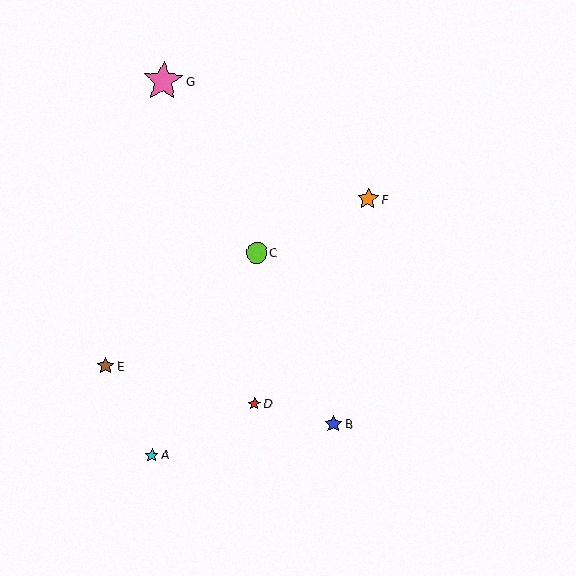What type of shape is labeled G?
Shape G is a pink star.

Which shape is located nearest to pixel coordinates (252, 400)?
The red star (labeled D) at (254, 404) is nearest to that location.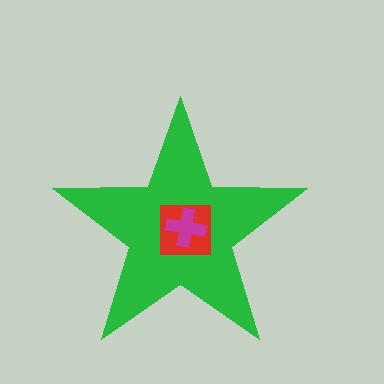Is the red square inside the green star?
Yes.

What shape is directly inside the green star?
The red square.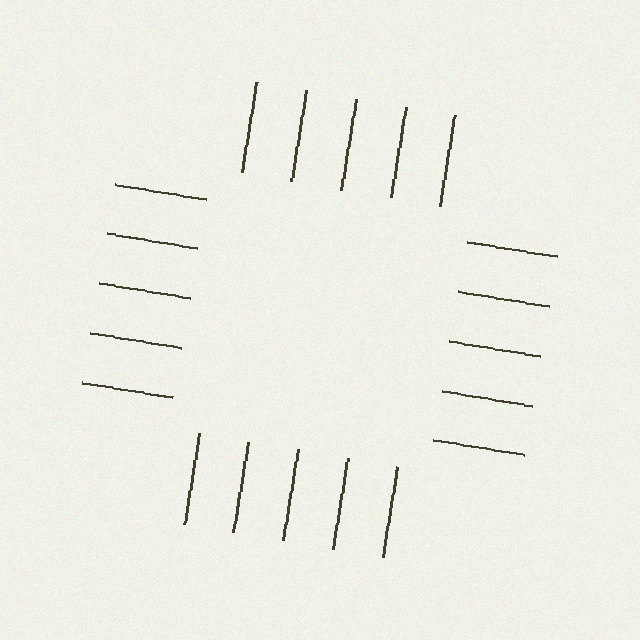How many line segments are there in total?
20 — 5 along each of the 4 edges.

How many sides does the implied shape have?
4 sides — the line-ends trace a square.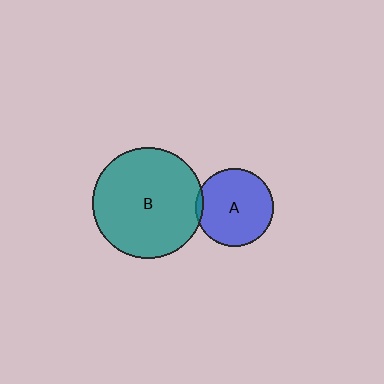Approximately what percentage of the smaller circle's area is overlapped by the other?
Approximately 5%.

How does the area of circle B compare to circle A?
Approximately 2.1 times.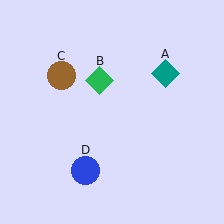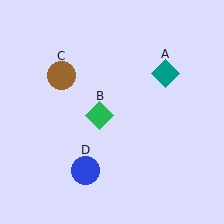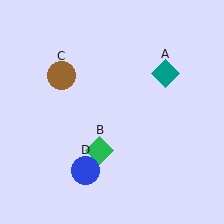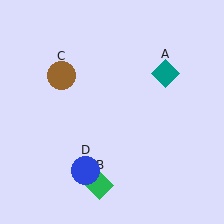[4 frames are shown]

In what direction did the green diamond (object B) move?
The green diamond (object B) moved down.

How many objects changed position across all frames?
1 object changed position: green diamond (object B).